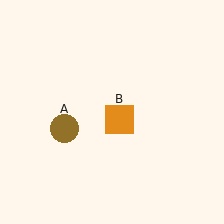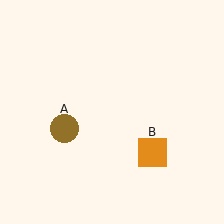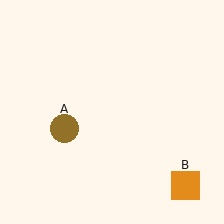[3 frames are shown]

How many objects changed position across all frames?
1 object changed position: orange square (object B).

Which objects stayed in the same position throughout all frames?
Brown circle (object A) remained stationary.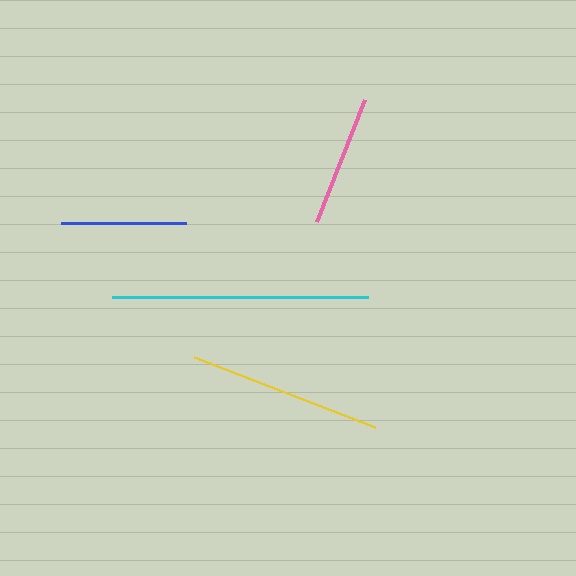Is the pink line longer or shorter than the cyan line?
The cyan line is longer than the pink line.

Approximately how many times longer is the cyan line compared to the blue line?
The cyan line is approximately 2.0 times the length of the blue line.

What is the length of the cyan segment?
The cyan segment is approximately 256 pixels long.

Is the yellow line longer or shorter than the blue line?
The yellow line is longer than the blue line.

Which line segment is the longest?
The cyan line is the longest at approximately 256 pixels.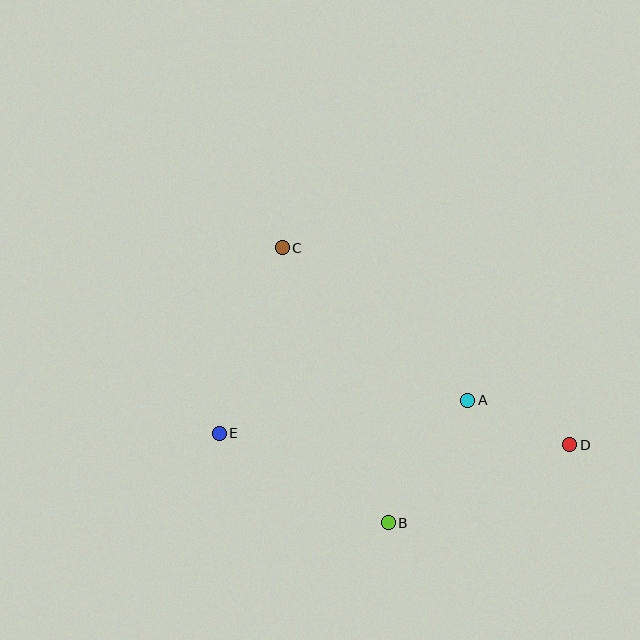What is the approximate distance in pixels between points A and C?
The distance between A and C is approximately 240 pixels.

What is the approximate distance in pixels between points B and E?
The distance between B and E is approximately 191 pixels.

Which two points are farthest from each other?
Points D and E are farthest from each other.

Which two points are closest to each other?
Points A and D are closest to each other.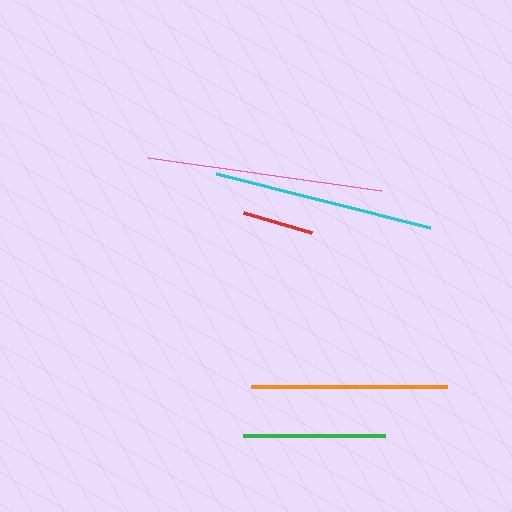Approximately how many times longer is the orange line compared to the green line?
The orange line is approximately 1.4 times the length of the green line.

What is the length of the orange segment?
The orange segment is approximately 196 pixels long.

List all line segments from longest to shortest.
From longest to shortest: pink, cyan, orange, green, red.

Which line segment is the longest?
The pink line is the longest at approximately 235 pixels.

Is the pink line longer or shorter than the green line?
The pink line is longer than the green line.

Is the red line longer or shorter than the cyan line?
The cyan line is longer than the red line.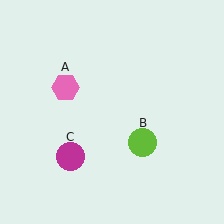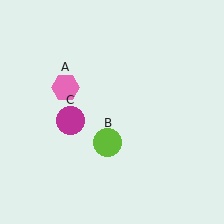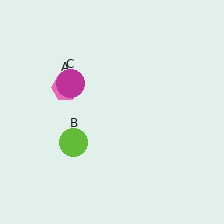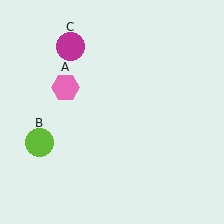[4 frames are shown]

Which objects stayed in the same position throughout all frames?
Pink hexagon (object A) remained stationary.